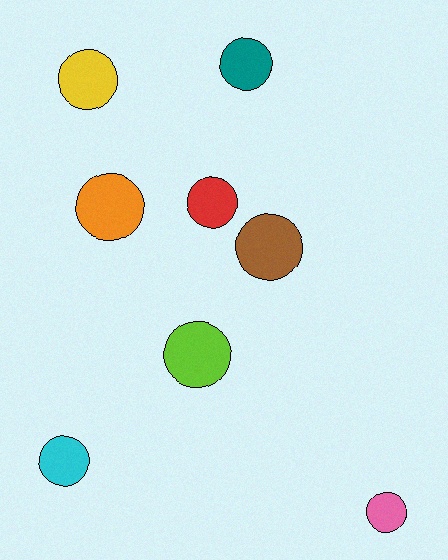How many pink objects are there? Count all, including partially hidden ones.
There is 1 pink object.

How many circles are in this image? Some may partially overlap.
There are 8 circles.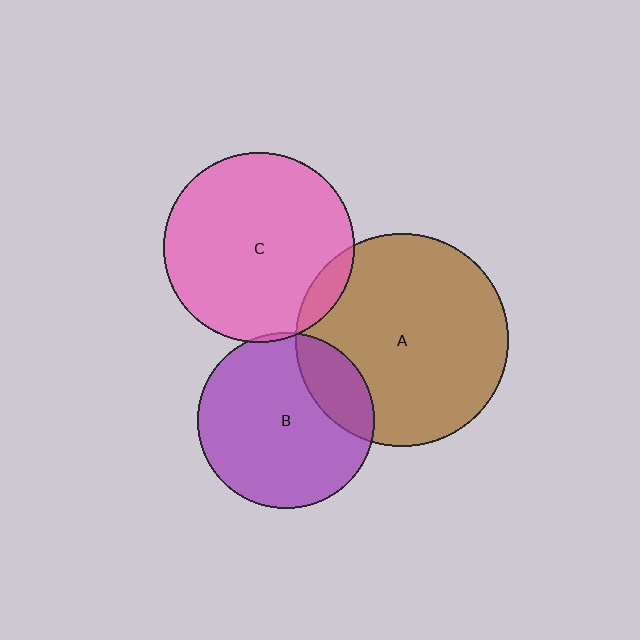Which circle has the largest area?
Circle A (brown).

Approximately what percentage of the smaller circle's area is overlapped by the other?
Approximately 10%.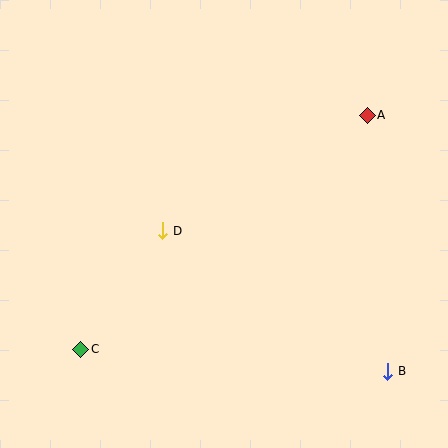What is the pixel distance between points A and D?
The distance between A and D is 235 pixels.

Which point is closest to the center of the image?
Point D at (162, 231) is closest to the center.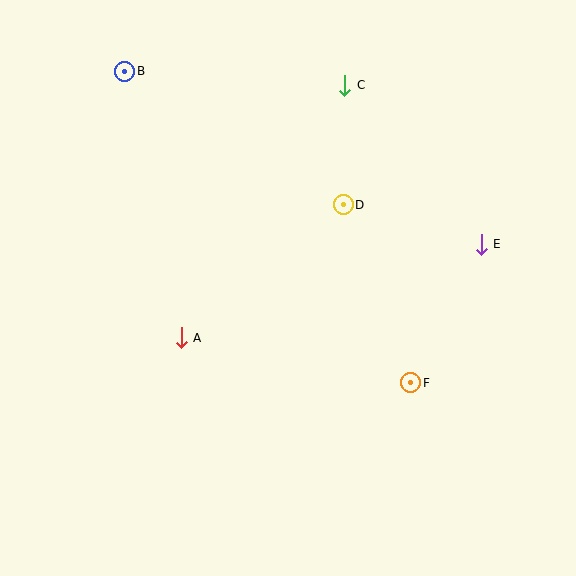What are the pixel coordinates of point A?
Point A is at (181, 338).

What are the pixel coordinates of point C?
Point C is at (345, 85).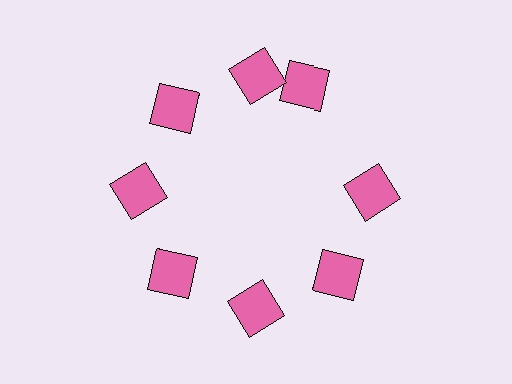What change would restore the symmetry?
The symmetry would be restored by rotating it back into even spacing with its neighbors so that all 8 squares sit at equal angles and equal distance from the center.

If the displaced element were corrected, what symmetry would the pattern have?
It would have 8-fold rotational symmetry — the pattern would map onto itself every 45 degrees.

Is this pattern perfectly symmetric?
No. The 8 pink squares are arranged in a ring, but one element near the 2 o'clock position is rotated out of alignment along the ring, breaking the 8-fold rotational symmetry.